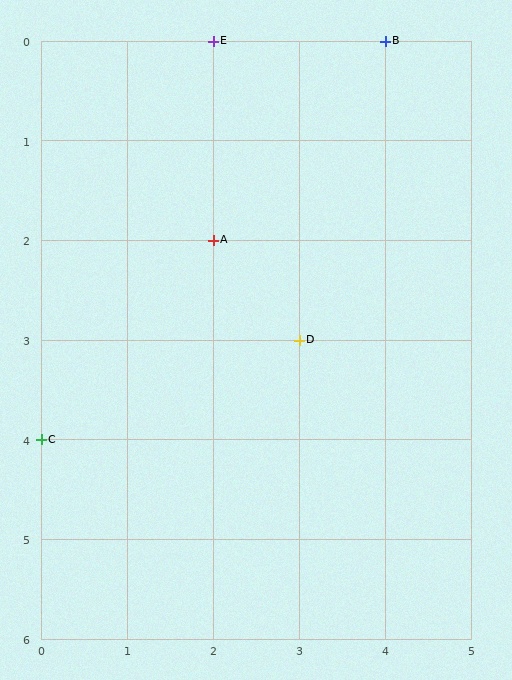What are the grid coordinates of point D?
Point D is at grid coordinates (3, 3).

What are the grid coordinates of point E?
Point E is at grid coordinates (2, 0).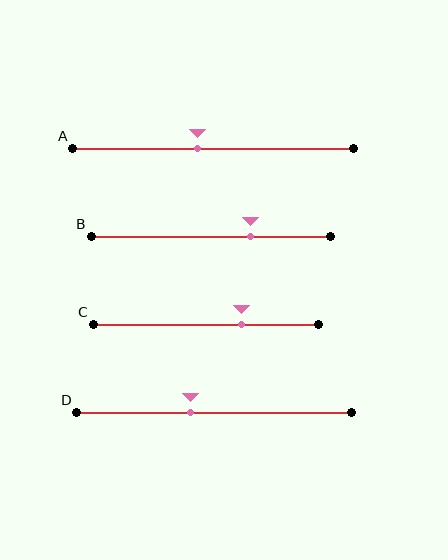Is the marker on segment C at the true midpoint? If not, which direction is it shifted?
No, the marker on segment C is shifted to the right by about 16% of the segment length.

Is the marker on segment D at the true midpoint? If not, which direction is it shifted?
No, the marker on segment D is shifted to the left by about 9% of the segment length.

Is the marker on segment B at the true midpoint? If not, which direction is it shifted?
No, the marker on segment B is shifted to the right by about 16% of the segment length.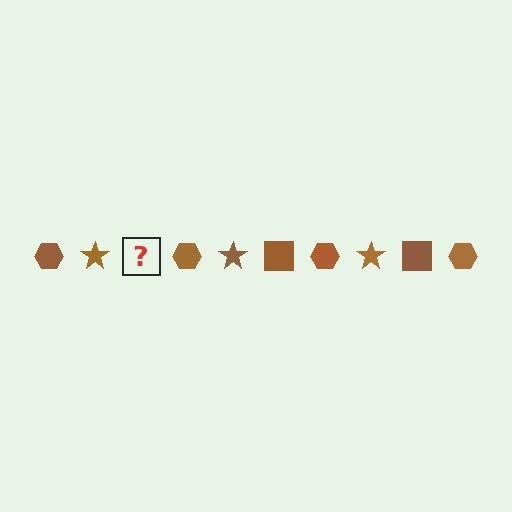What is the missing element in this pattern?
The missing element is a brown square.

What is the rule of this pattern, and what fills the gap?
The rule is that the pattern cycles through hexagon, star, square shapes in brown. The gap should be filled with a brown square.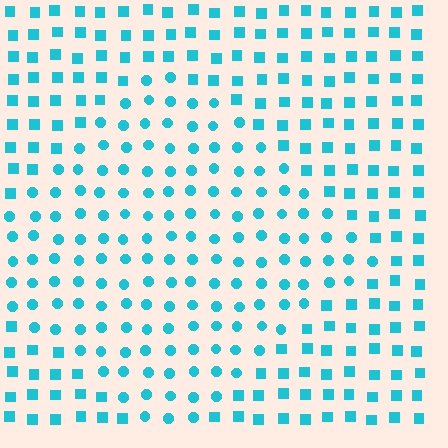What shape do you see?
I see a diamond.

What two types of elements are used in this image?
The image uses circles inside the diamond region and squares outside it.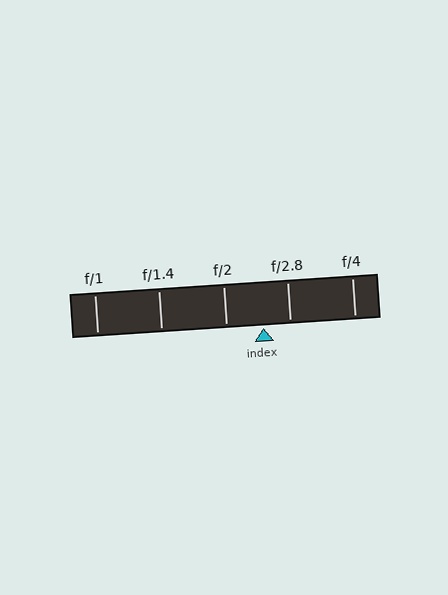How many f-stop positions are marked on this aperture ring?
There are 5 f-stop positions marked.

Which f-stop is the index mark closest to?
The index mark is closest to f/2.8.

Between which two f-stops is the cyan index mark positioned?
The index mark is between f/2 and f/2.8.